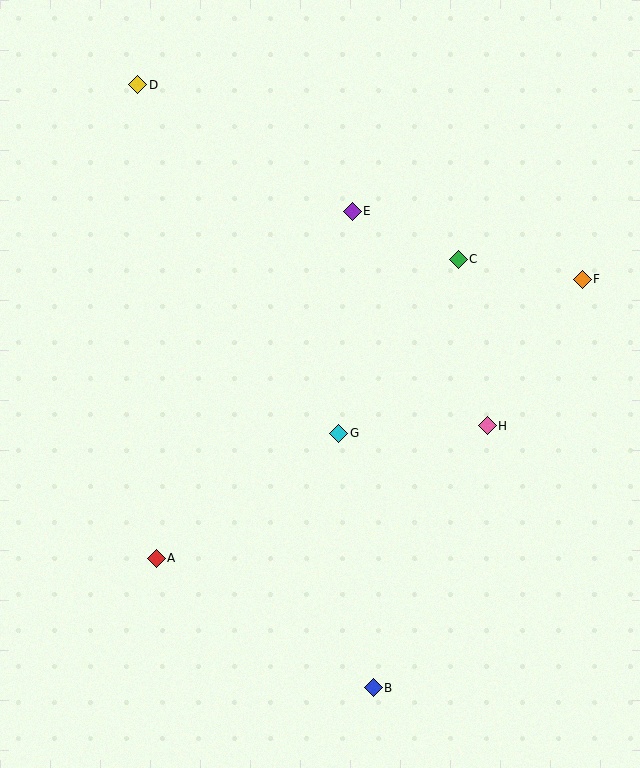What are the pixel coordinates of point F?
Point F is at (582, 279).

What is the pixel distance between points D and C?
The distance between D and C is 365 pixels.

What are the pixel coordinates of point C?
Point C is at (458, 259).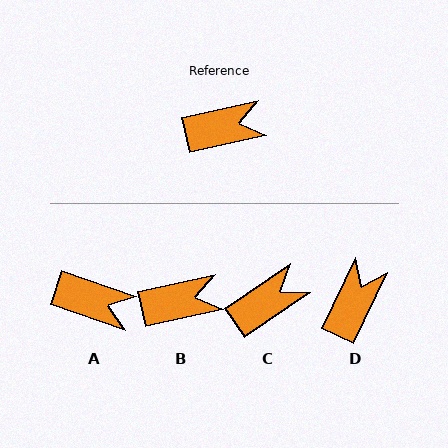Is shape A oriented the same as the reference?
No, it is off by about 32 degrees.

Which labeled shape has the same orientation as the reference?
B.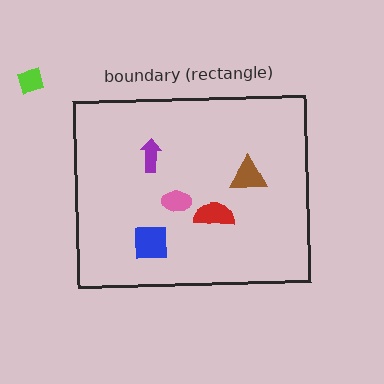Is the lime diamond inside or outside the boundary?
Outside.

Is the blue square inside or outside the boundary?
Inside.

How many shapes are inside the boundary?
5 inside, 1 outside.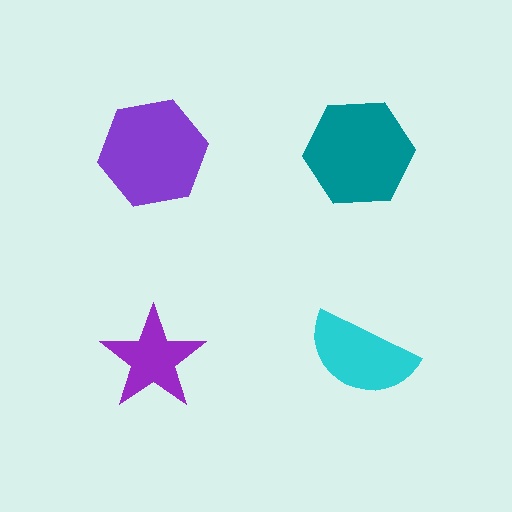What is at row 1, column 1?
A purple hexagon.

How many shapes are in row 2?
2 shapes.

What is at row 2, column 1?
A purple star.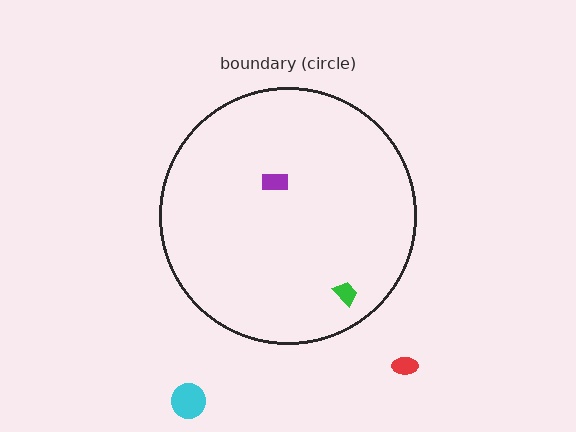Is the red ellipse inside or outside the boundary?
Outside.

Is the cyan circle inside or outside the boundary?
Outside.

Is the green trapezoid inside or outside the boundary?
Inside.